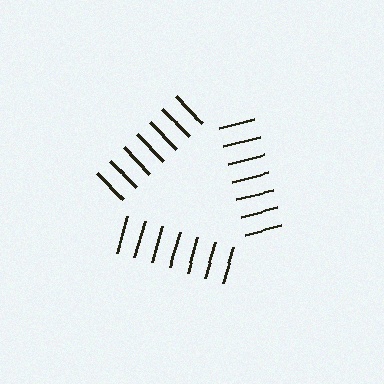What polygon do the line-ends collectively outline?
An illusory triangle — the line segments terminate on its edges but no continuous stroke is drawn.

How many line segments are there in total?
21 — 7 along each of the 3 edges.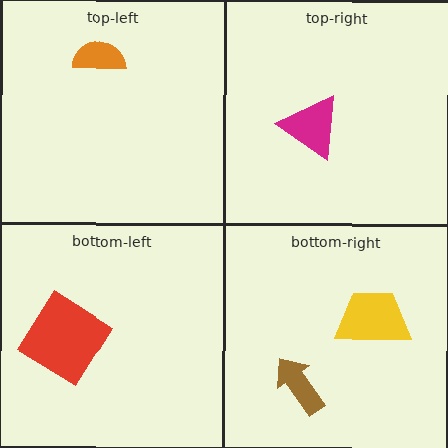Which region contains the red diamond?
The bottom-left region.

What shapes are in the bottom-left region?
The red diamond.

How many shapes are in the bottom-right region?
2.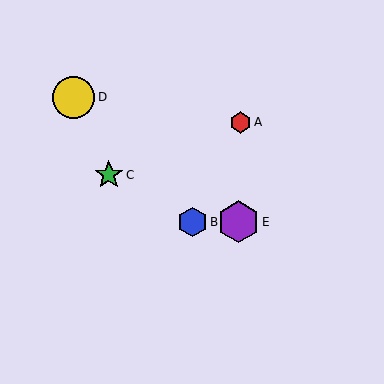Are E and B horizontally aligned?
Yes, both are at y≈222.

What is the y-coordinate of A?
Object A is at y≈122.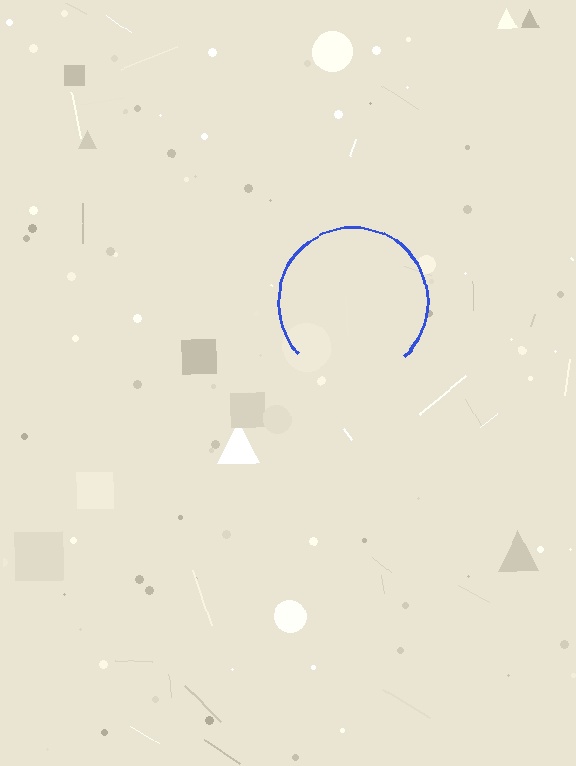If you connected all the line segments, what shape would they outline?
They would outline a circle.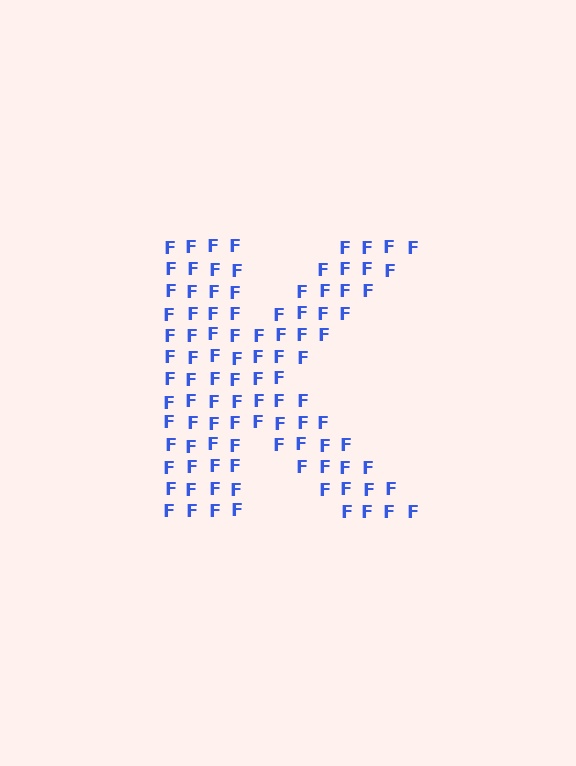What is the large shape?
The large shape is the letter K.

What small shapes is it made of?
It is made of small letter F's.